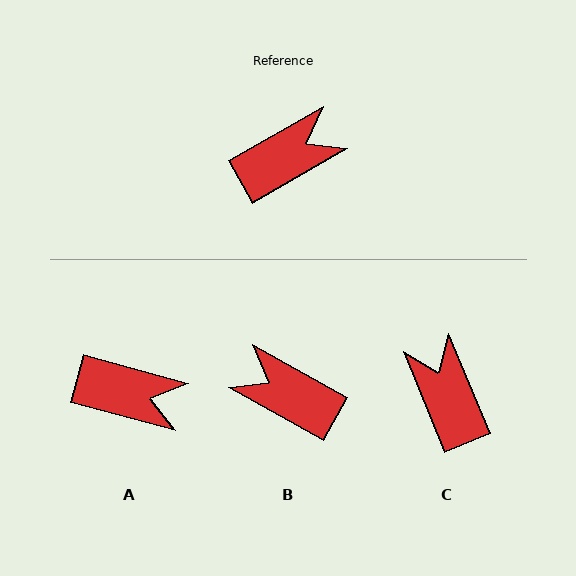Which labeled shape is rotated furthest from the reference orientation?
B, about 121 degrees away.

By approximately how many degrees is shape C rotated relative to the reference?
Approximately 82 degrees counter-clockwise.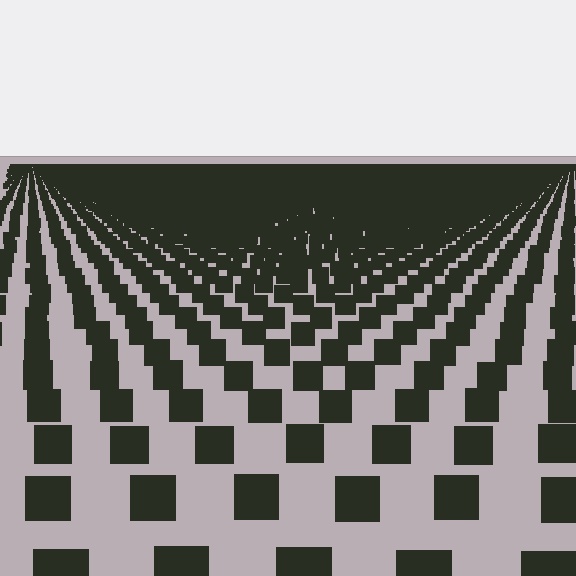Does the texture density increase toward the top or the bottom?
Density increases toward the top.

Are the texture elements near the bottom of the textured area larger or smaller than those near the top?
Larger. Near the bottom, elements are closer to the viewer and appear at a bigger on-screen size.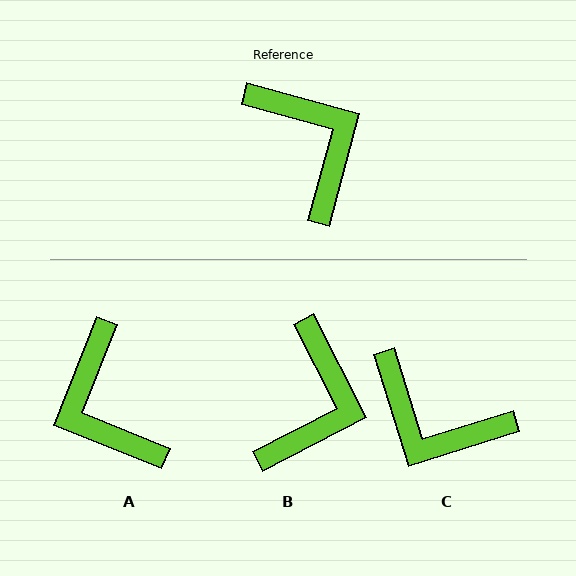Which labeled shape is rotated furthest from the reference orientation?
A, about 173 degrees away.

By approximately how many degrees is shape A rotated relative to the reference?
Approximately 173 degrees counter-clockwise.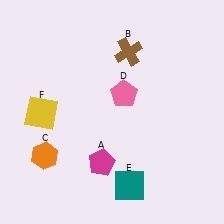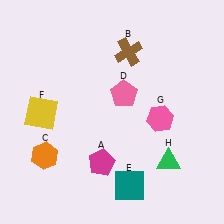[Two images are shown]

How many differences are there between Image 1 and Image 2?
There are 2 differences between the two images.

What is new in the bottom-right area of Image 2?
A green triangle (H) was added in the bottom-right area of Image 2.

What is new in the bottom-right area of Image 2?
A pink hexagon (G) was added in the bottom-right area of Image 2.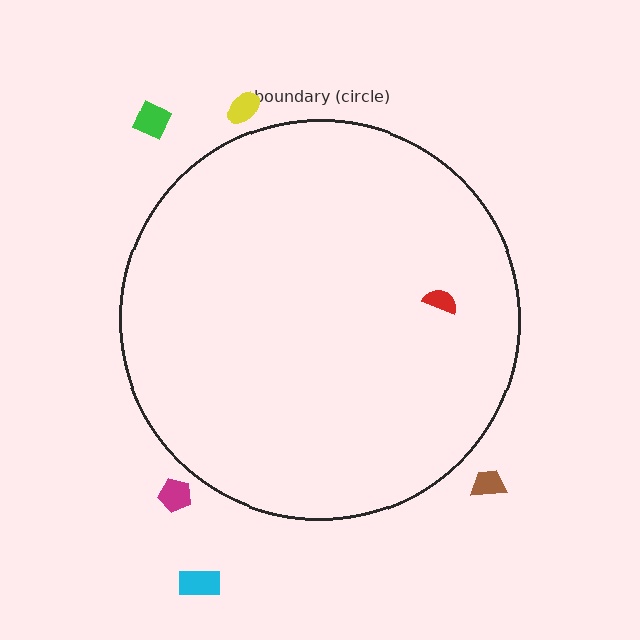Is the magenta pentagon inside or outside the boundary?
Outside.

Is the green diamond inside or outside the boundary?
Outside.